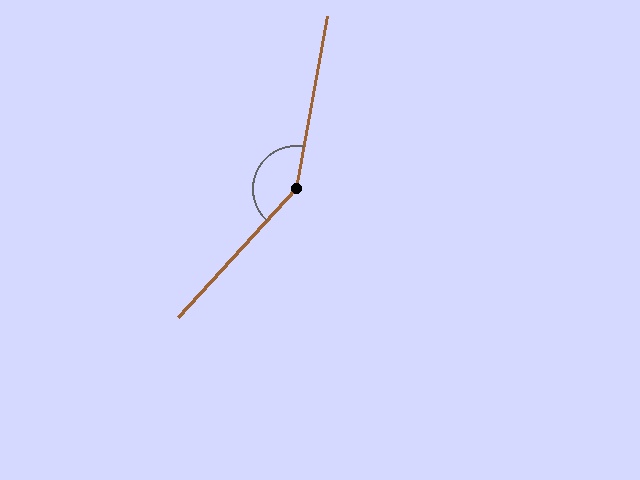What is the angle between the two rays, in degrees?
Approximately 148 degrees.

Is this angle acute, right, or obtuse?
It is obtuse.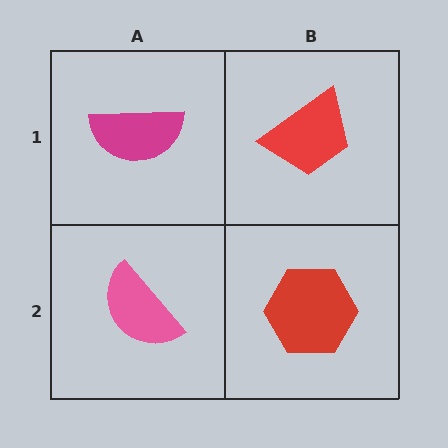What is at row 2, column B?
A red hexagon.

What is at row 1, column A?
A magenta semicircle.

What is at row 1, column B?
A red trapezoid.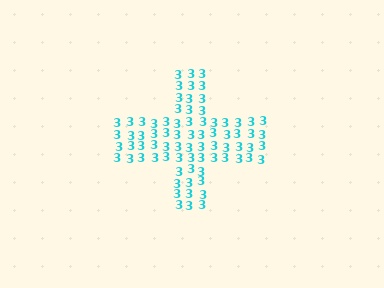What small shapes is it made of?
It is made of small digit 3's.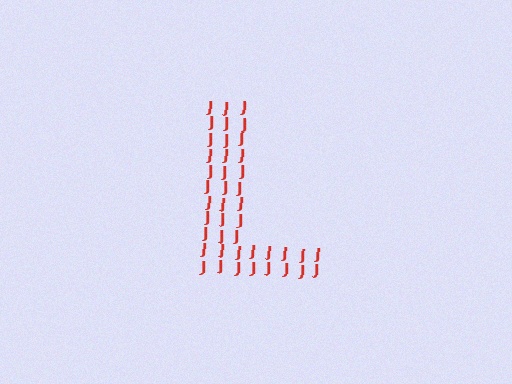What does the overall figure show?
The overall figure shows the letter L.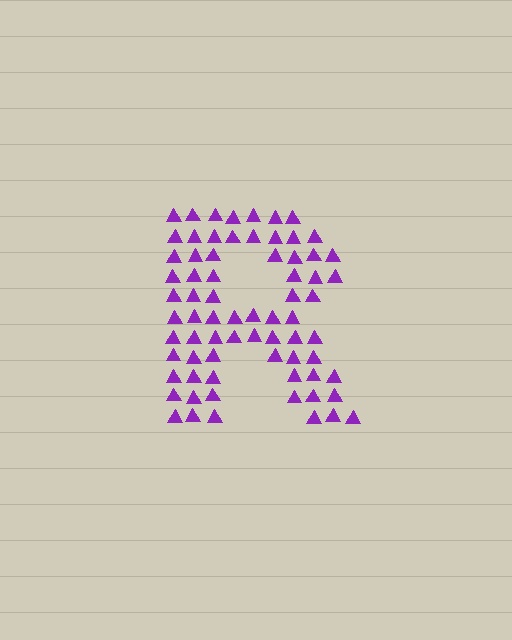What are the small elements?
The small elements are triangles.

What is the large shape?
The large shape is the letter R.